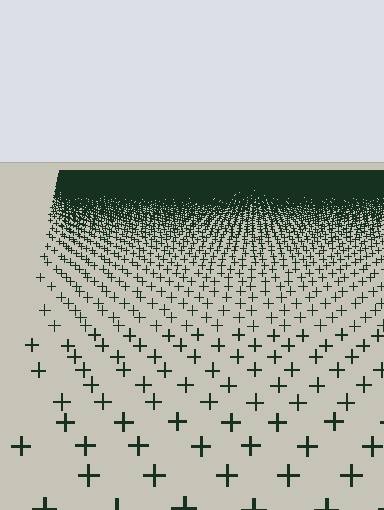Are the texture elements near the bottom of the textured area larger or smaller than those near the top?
Larger. Near the bottom, elements are closer to the viewer and appear at a bigger on-screen size.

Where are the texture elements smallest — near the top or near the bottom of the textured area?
Near the top.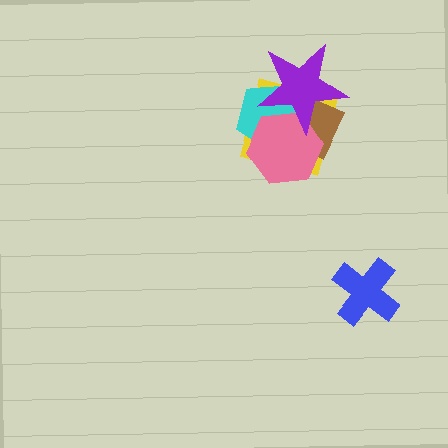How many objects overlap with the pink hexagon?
4 objects overlap with the pink hexagon.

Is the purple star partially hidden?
No, no other shape covers it.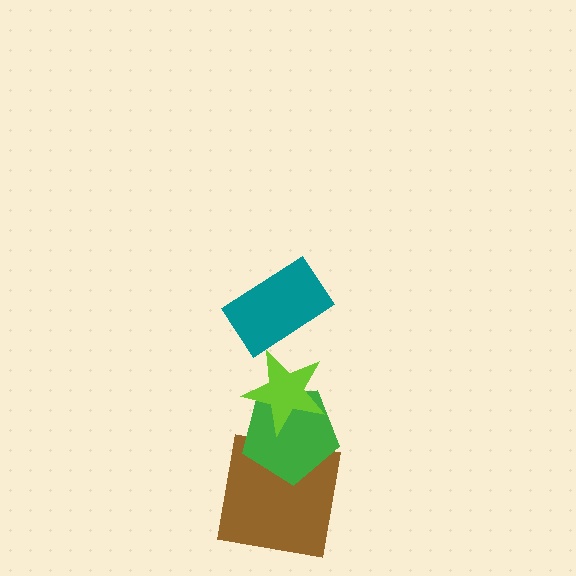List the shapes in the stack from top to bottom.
From top to bottom: the teal rectangle, the lime star, the green pentagon, the brown square.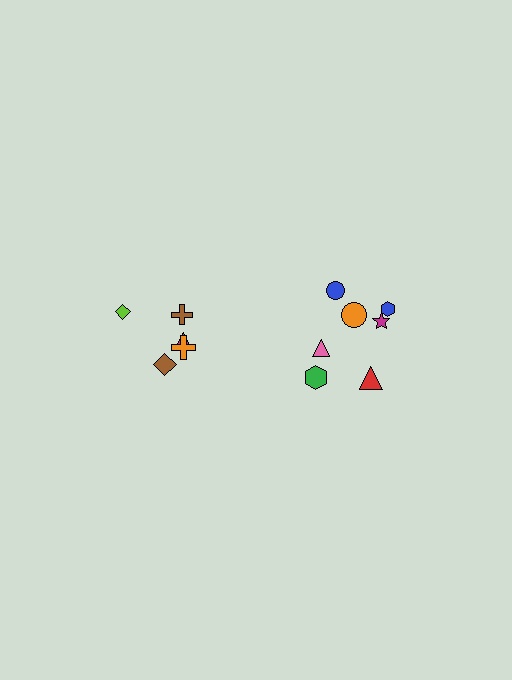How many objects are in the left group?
There are 5 objects.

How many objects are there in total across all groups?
There are 12 objects.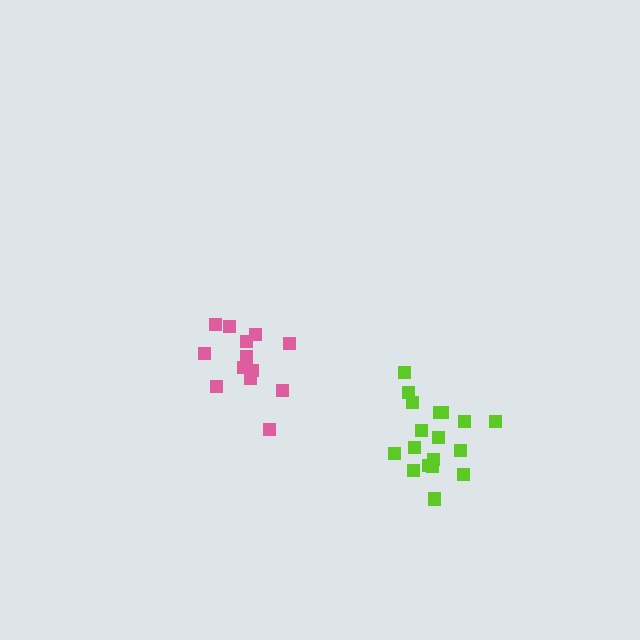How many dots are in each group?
Group 1: 13 dots, Group 2: 18 dots (31 total).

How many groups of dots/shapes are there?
There are 2 groups.